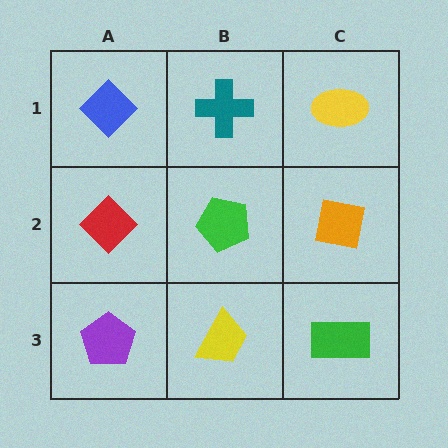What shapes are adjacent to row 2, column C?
A yellow ellipse (row 1, column C), a green rectangle (row 3, column C), a green pentagon (row 2, column B).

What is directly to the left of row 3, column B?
A purple pentagon.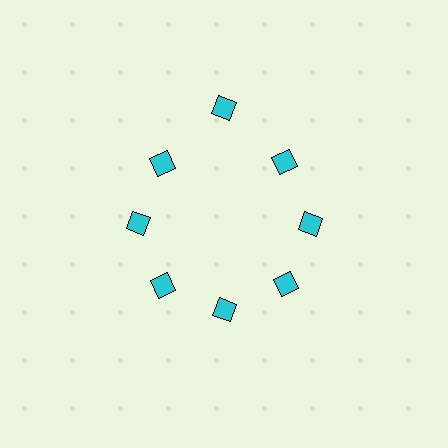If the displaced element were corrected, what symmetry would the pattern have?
It would have 8-fold rotational symmetry — the pattern would map onto itself every 45 degrees.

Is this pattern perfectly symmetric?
No. The 8 cyan diamonds are arranged in a ring, but one element near the 12 o'clock position is pushed outward from the center, breaking the 8-fold rotational symmetry.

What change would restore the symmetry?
The symmetry would be restored by moving it inward, back onto the ring so that all 8 diamonds sit at equal angles and equal distance from the center.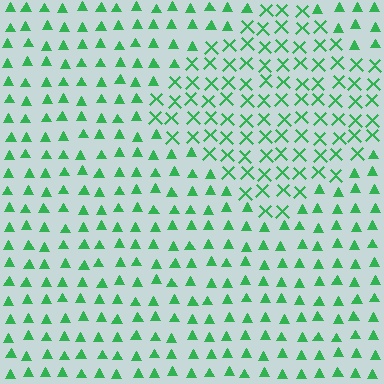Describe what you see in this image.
The image is filled with small green elements arranged in a uniform grid. A diamond-shaped region contains X marks, while the surrounding area contains triangles. The boundary is defined purely by the change in element shape.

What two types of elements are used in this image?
The image uses X marks inside the diamond region and triangles outside it.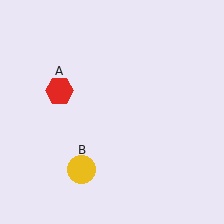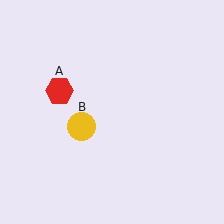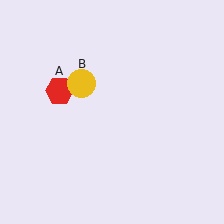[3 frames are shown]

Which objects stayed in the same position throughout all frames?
Red hexagon (object A) remained stationary.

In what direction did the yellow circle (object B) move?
The yellow circle (object B) moved up.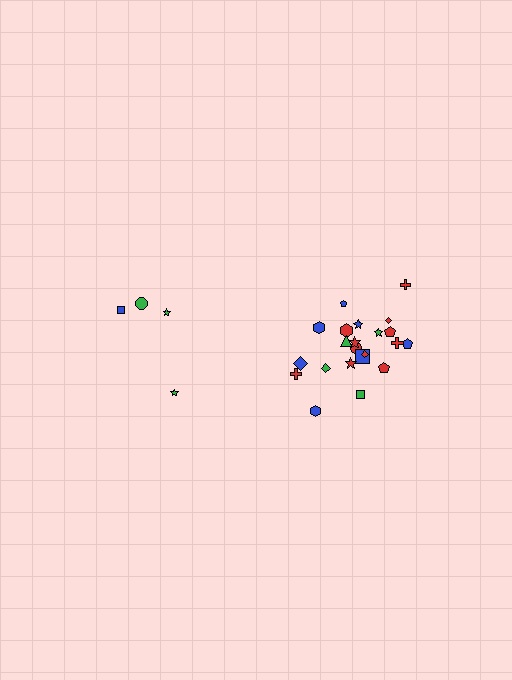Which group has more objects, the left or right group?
The right group.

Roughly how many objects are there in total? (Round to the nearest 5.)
Roughly 25 objects in total.